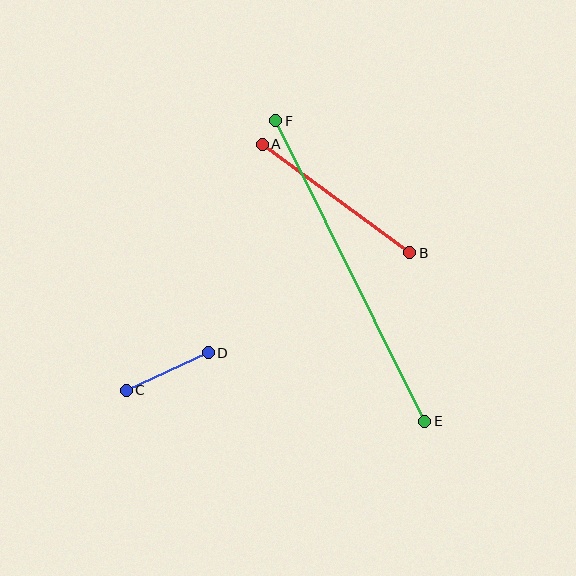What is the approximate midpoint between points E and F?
The midpoint is at approximately (350, 271) pixels.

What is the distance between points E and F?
The distance is approximately 335 pixels.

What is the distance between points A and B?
The distance is approximately 183 pixels.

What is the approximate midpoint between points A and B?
The midpoint is at approximately (336, 199) pixels.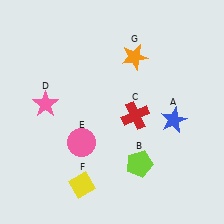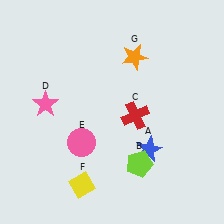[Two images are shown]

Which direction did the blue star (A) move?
The blue star (A) moved down.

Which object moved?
The blue star (A) moved down.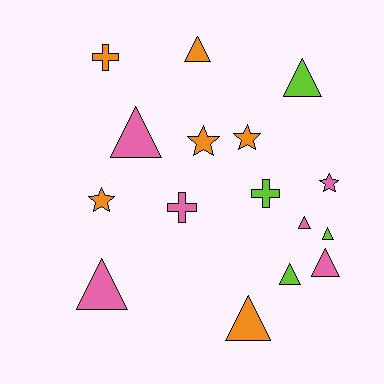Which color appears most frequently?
Orange, with 6 objects.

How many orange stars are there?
There are 3 orange stars.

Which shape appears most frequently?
Triangle, with 9 objects.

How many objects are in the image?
There are 16 objects.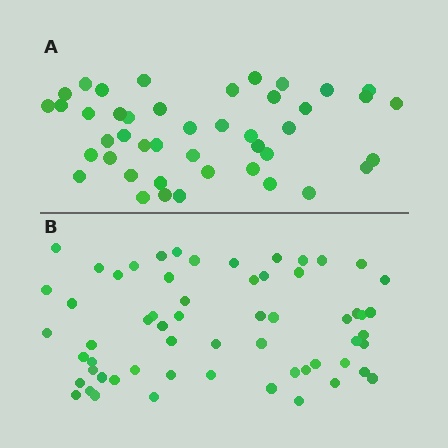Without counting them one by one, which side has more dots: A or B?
Region B (the bottom region) has more dots.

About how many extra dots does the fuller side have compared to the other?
Region B has approximately 15 more dots than region A.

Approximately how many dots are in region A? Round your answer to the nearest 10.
About 40 dots. (The exact count is 44, which rounds to 40.)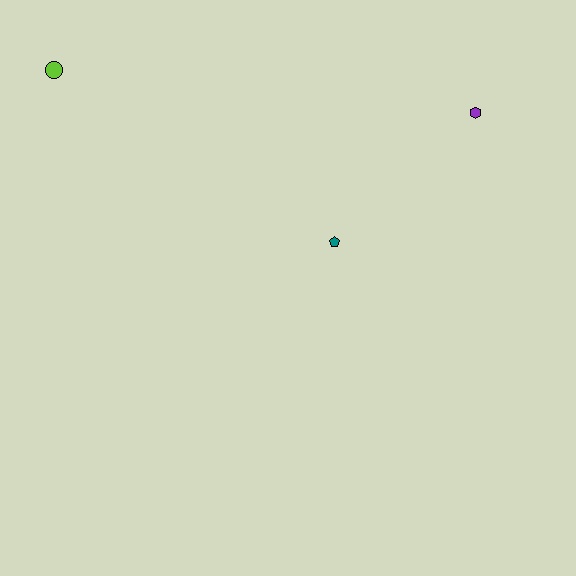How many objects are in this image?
There are 3 objects.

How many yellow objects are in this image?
There are no yellow objects.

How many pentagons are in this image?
There is 1 pentagon.